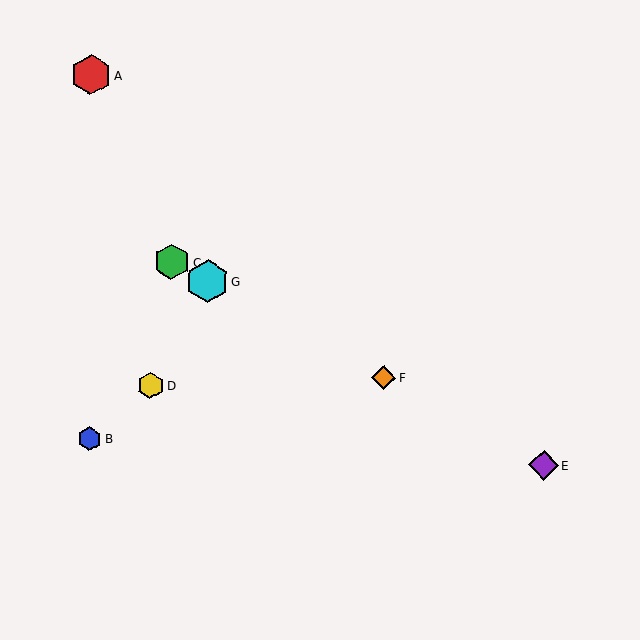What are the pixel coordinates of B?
Object B is at (90, 439).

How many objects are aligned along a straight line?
4 objects (C, E, F, G) are aligned along a straight line.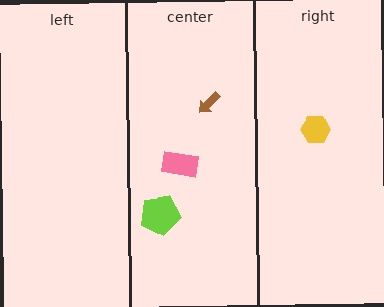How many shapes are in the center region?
3.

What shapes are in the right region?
The yellow hexagon.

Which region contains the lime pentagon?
The center region.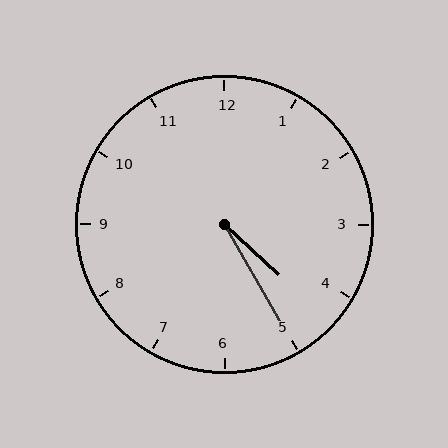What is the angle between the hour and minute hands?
Approximately 18 degrees.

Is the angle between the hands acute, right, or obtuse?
It is acute.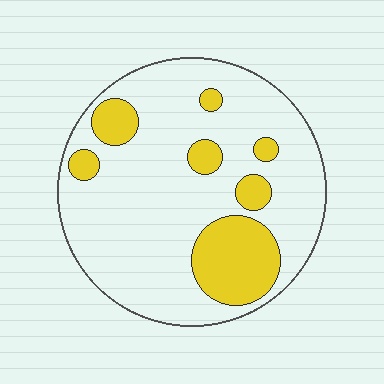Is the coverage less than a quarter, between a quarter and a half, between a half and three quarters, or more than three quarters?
Less than a quarter.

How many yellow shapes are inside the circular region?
7.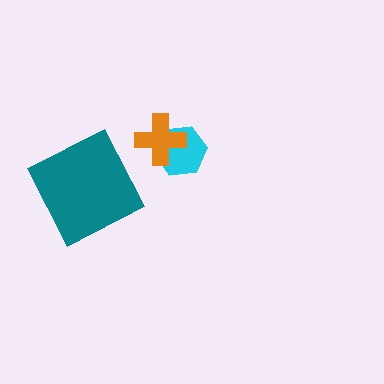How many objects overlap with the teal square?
0 objects overlap with the teal square.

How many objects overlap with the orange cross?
1 object overlaps with the orange cross.